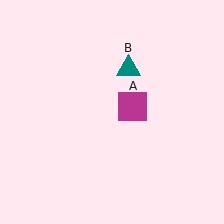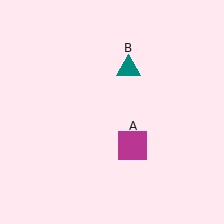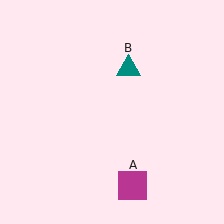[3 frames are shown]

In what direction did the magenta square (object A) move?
The magenta square (object A) moved down.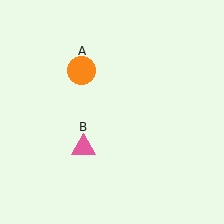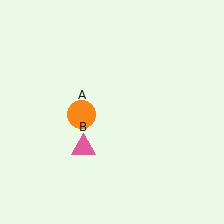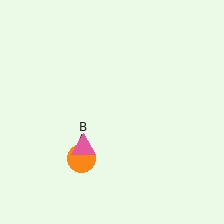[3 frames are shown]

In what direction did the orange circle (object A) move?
The orange circle (object A) moved down.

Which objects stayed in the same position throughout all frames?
Pink triangle (object B) remained stationary.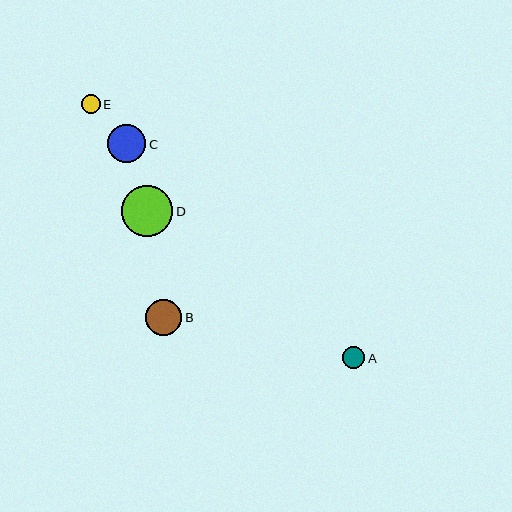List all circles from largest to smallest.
From largest to smallest: D, C, B, A, E.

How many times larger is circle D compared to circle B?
Circle D is approximately 1.4 times the size of circle B.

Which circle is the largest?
Circle D is the largest with a size of approximately 51 pixels.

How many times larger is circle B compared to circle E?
Circle B is approximately 2.0 times the size of circle E.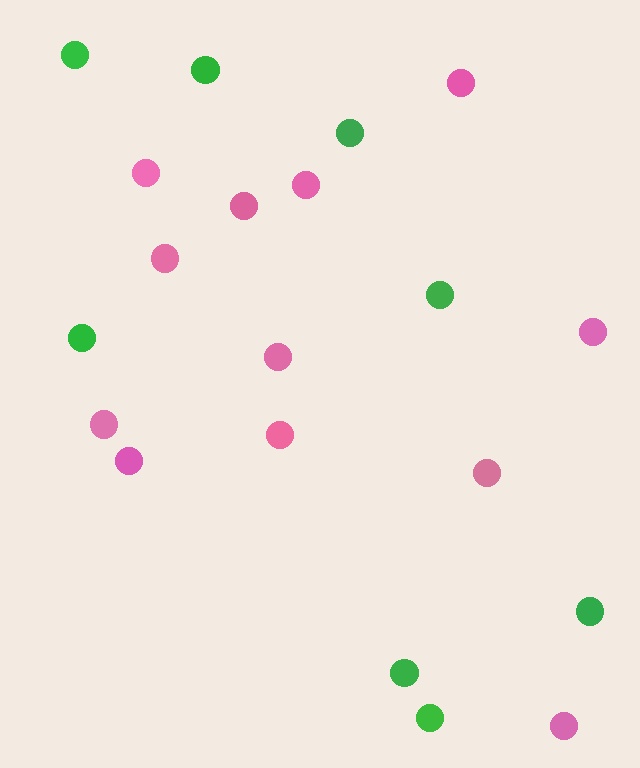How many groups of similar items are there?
There are 2 groups: one group of pink circles (12) and one group of green circles (8).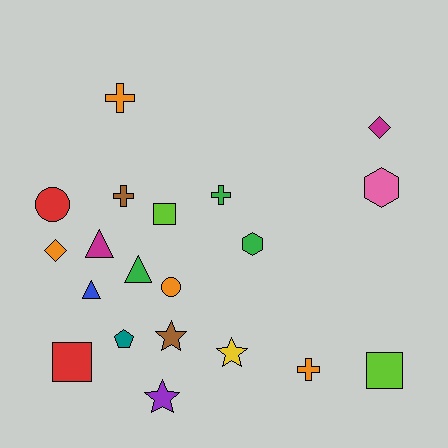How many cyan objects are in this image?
There are no cyan objects.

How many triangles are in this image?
There are 3 triangles.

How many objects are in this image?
There are 20 objects.